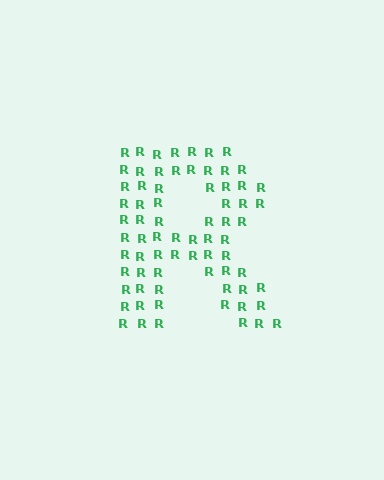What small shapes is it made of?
It is made of small letter R's.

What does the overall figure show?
The overall figure shows the letter R.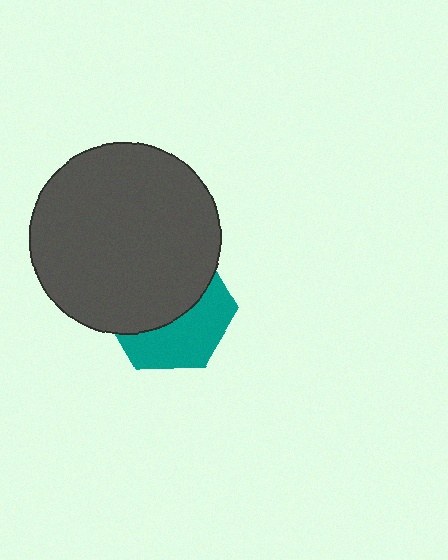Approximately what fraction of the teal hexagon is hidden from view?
Roughly 56% of the teal hexagon is hidden behind the dark gray circle.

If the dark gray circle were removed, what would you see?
You would see the complete teal hexagon.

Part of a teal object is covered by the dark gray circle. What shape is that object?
It is a hexagon.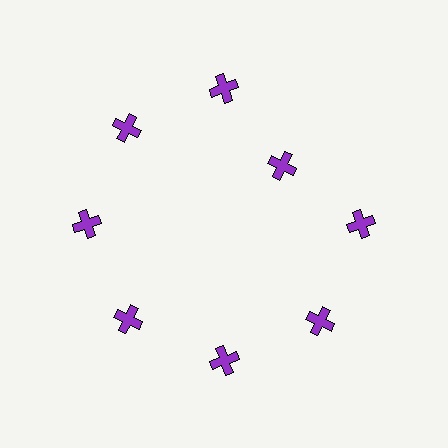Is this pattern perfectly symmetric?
No. The 8 purple crosses are arranged in a ring, but one element near the 2 o'clock position is pulled inward toward the center, breaking the 8-fold rotational symmetry.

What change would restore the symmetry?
The symmetry would be restored by moving it outward, back onto the ring so that all 8 crosses sit at equal angles and equal distance from the center.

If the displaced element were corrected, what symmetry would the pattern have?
It would have 8-fold rotational symmetry — the pattern would map onto itself every 45 degrees.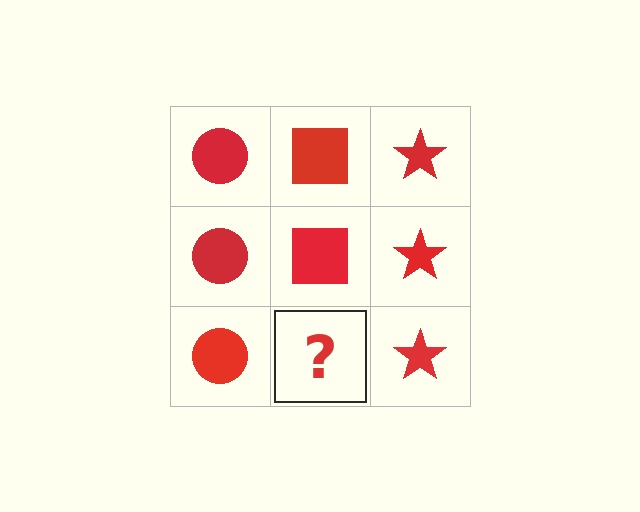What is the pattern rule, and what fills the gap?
The rule is that each column has a consistent shape. The gap should be filled with a red square.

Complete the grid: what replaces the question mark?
The question mark should be replaced with a red square.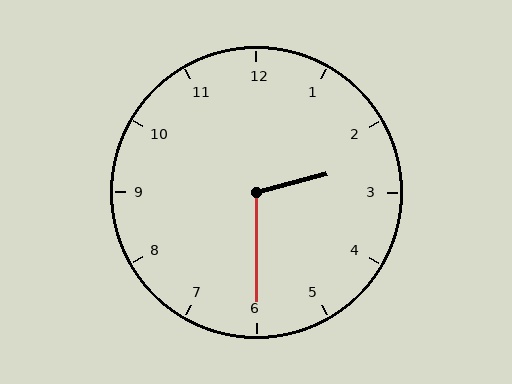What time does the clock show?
2:30.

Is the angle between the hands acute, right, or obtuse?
It is obtuse.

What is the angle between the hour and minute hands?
Approximately 105 degrees.